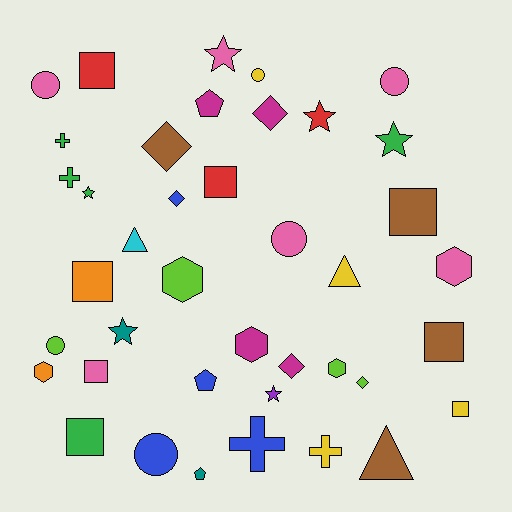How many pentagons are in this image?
There are 3 pentagons.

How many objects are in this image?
There are 40 objects.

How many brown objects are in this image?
There are 4 brown objects.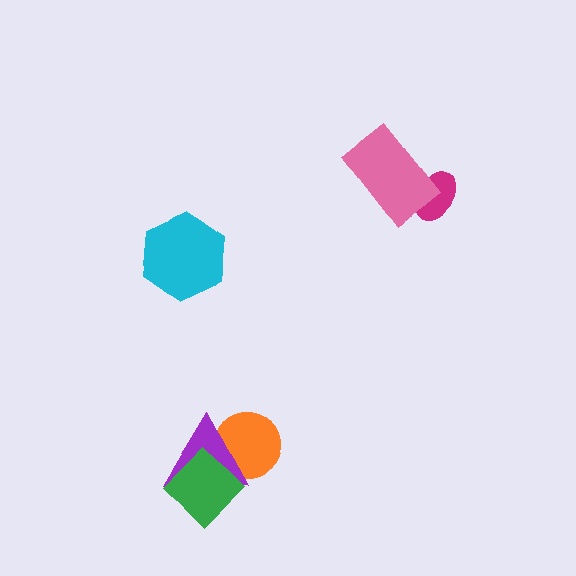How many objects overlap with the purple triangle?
2 objects overlap with the purple triangle.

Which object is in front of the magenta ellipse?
The pink rectangle is in front of the magenta ellipse.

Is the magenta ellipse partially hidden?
Yes, it is partially covered by another shape.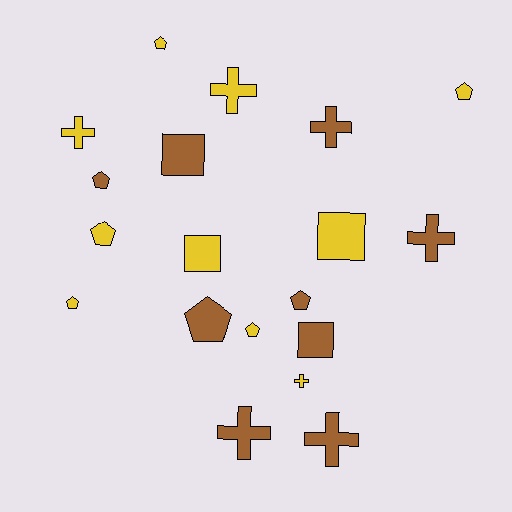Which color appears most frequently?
Yellow, with 10 objects.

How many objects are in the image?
There are 19 objects.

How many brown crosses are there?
There are 4 brown crosses.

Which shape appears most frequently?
Pentagon, with 8 objects.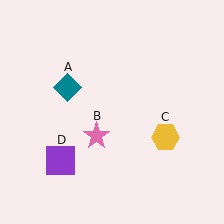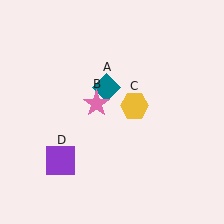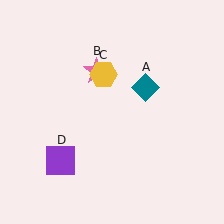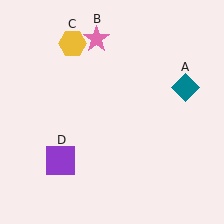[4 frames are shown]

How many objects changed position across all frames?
3 objects changed position: teal diamond (object A), pink star (object B), yellow hexagon (object C).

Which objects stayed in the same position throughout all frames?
Purple square (object D) remained stationary.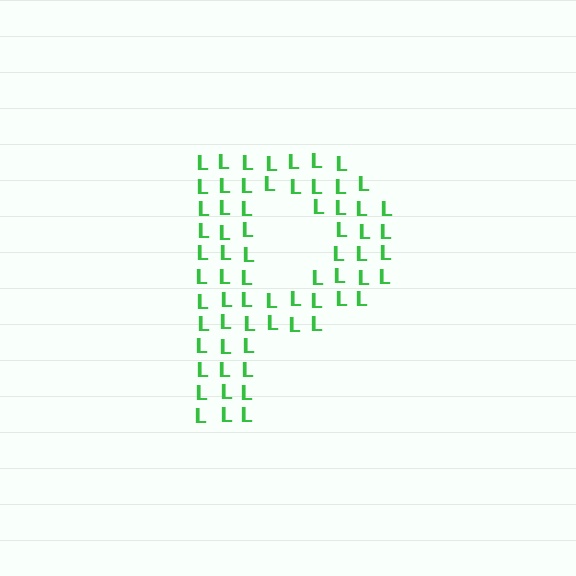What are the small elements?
The small elements are letter L's.